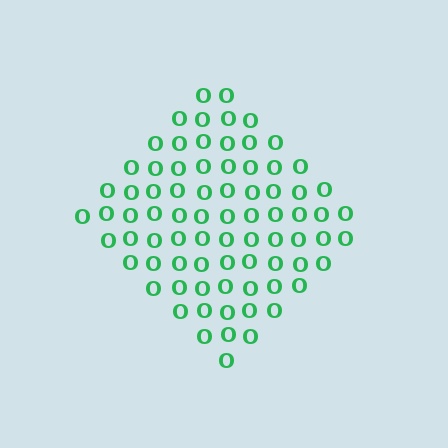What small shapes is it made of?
It is made of small letter O's.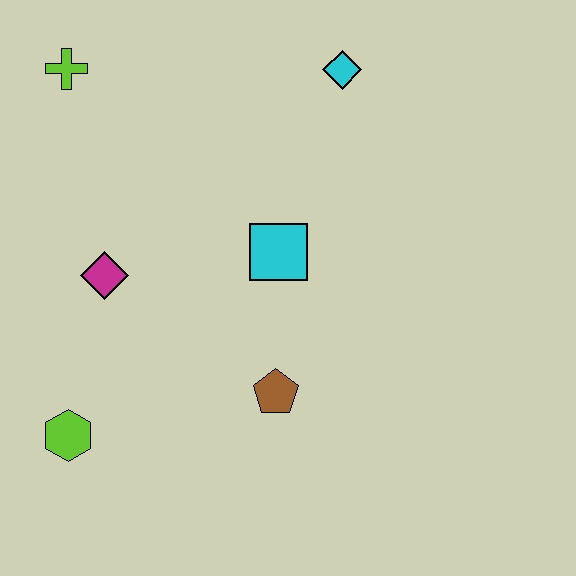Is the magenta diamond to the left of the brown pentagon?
Yes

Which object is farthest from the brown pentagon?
The lime cross is farthest from the brown pentagon.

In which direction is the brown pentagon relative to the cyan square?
The brown pentagon is below the cyan square.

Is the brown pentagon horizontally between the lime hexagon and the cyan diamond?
Yes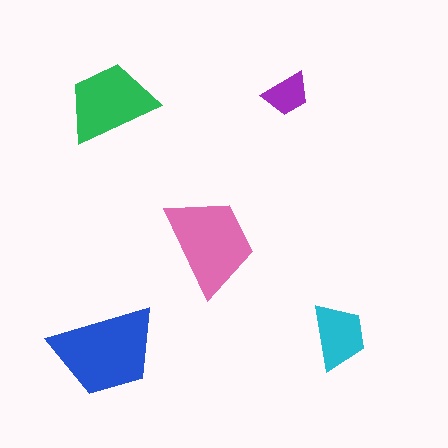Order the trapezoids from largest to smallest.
the blue one, the pink one, the green one, the cyan one, the purple one.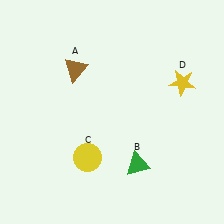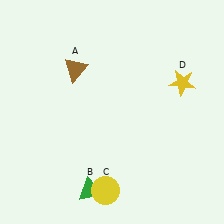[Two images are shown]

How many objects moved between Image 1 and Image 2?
2 objects moved between the two images.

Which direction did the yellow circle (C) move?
The yellow circle (C) moved down.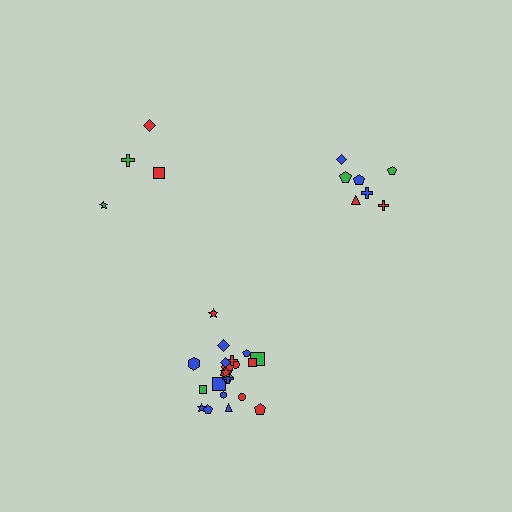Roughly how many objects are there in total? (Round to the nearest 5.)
Roughly 35 objects in total.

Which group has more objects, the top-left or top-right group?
The top-right group.